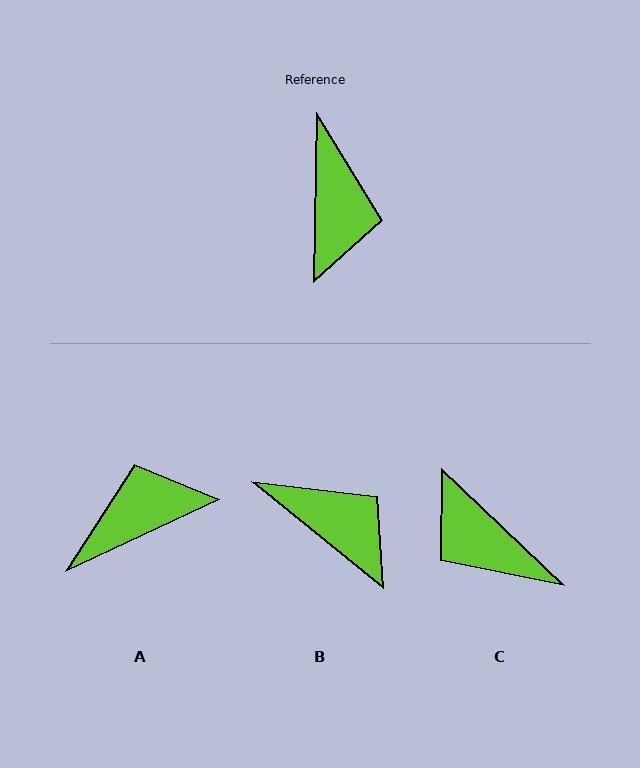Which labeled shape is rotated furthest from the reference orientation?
C, about 133 degrees away.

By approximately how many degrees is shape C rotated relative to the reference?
Approximately 133 degrees clockwise.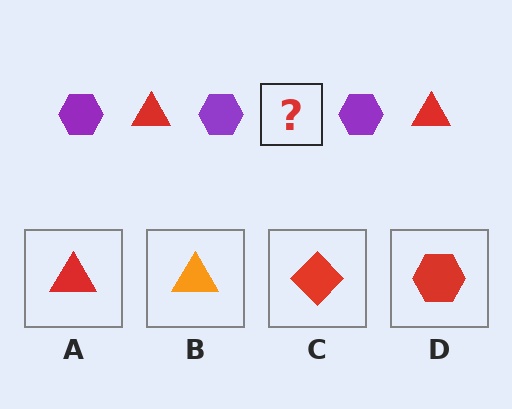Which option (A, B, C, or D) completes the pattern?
A.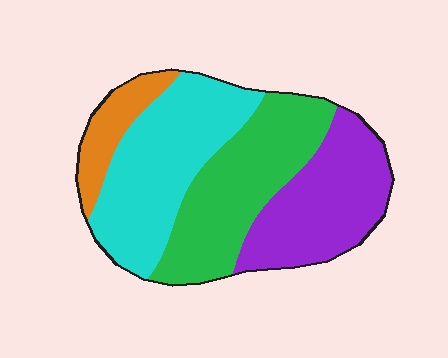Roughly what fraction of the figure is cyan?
Cyan covers roughly 30% of the figure.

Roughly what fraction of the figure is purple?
Purple covers roughly 25% of the figure.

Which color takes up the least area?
Orange, at roughly 10%.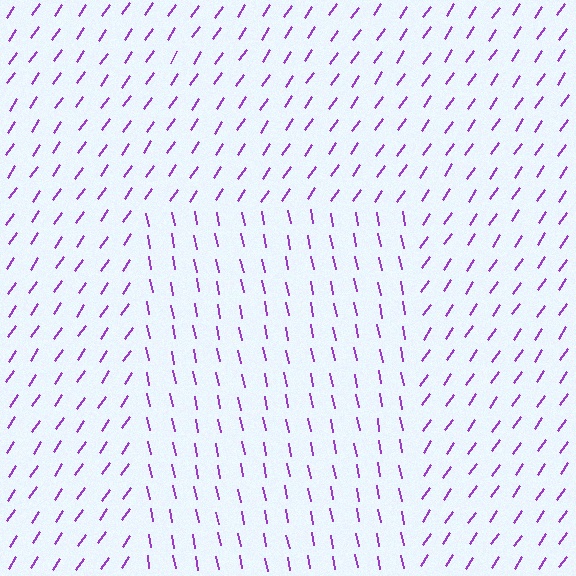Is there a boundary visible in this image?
Yes, there is a texture boundary formed by a change in line orientation.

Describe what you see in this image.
The image is filled with small purple line segments. A rectangle region in the image has lines oriented differently from the surrounding lines, creating a visible texture boundary.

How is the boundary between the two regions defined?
The boundary is defined purely by a change in line orientation (approximately 45 degrees difference). All lines are the same color and thickness.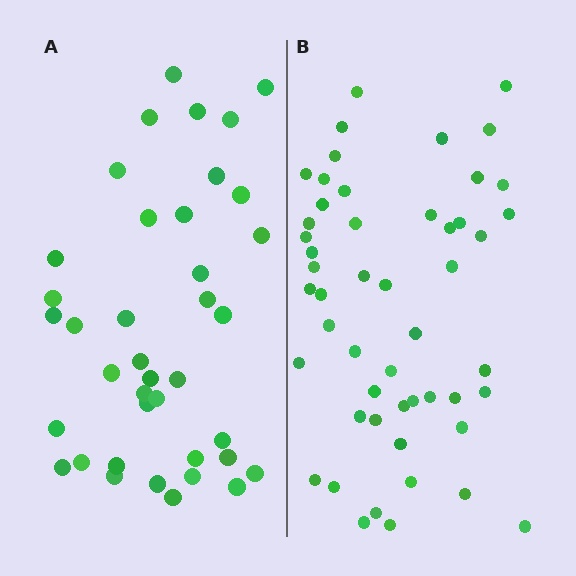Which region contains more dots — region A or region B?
Region B (the right region) has more dots.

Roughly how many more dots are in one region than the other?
Region B has roughly 12 or so more dots than region A.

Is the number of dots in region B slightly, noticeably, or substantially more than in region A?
Region B has noticeably more, but not dramatically so. The ratio is roughly 1.3 to 1.